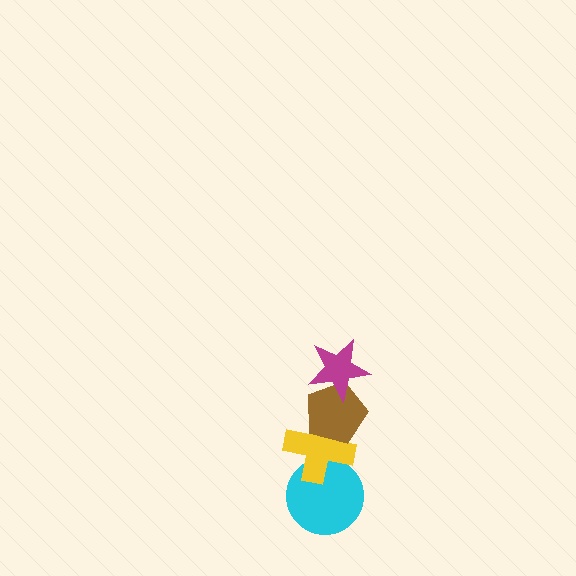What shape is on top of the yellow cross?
The brown pentagon is on top of the yellow cross.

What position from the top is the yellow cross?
The yellow cross is 3rd from the top.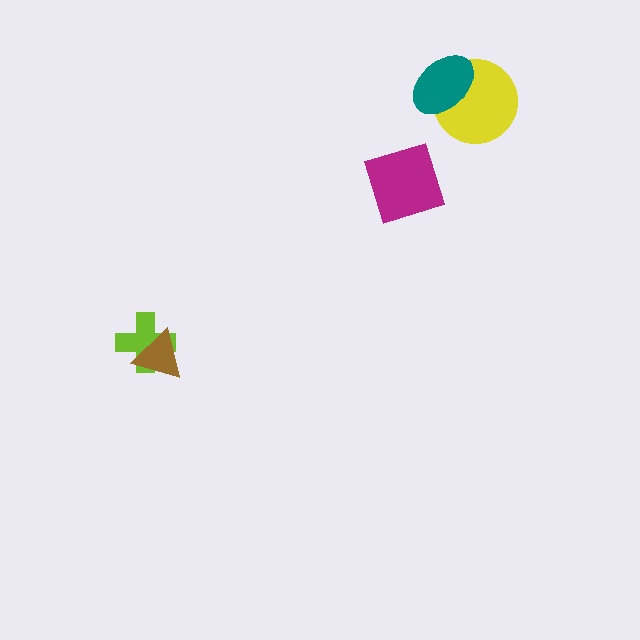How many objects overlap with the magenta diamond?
0 objects overlap with the magenta diamond.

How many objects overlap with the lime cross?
1 object overlaps with the lime cross.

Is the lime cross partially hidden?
Yes, it is partially covered by another shape.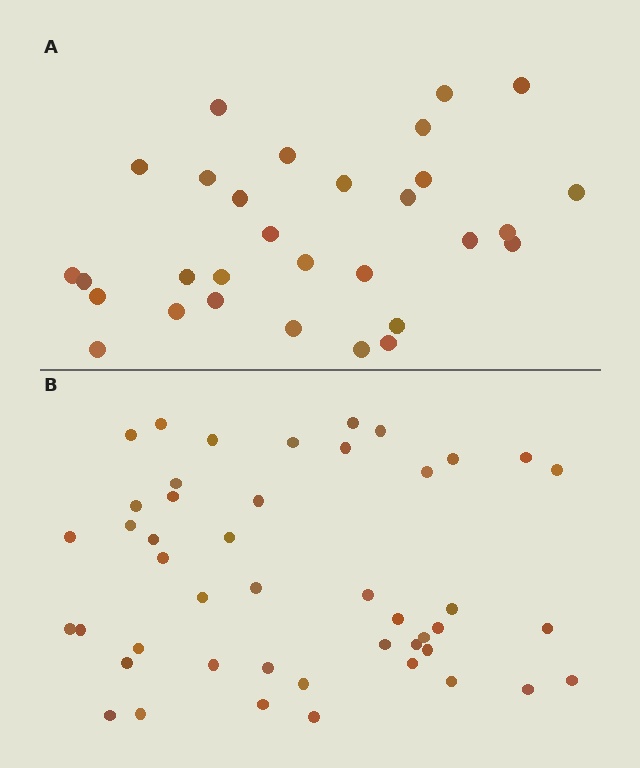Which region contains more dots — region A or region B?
Region B (the bottom region) has more dots.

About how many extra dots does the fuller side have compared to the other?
Region B has approximately 15 more dots than region A.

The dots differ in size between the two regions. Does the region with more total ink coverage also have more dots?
No. Region A has more total ink coverage because its dots are larger, but region B actually contains more individual dots. Total area can be misleading — the number of items is what matters here.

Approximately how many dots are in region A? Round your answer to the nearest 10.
About 30 dots.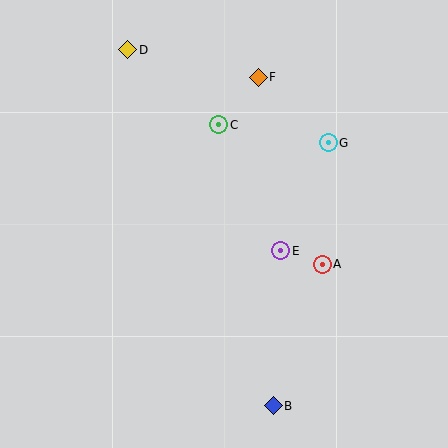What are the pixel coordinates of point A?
Point A is at (322, 264).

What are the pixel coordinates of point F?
Point F is at (258, 77).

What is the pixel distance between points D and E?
The distance between D and E is 252 pixels.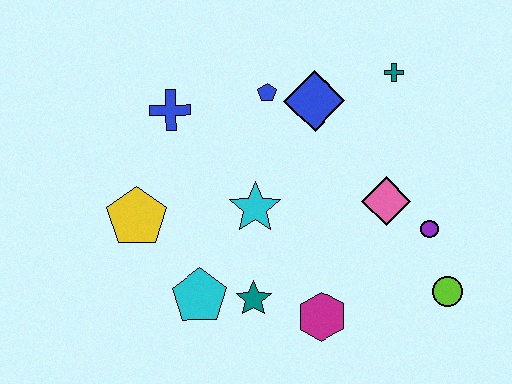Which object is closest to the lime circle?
The purple circle is closest to the lime circle.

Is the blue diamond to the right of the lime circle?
No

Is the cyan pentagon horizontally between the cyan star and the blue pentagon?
No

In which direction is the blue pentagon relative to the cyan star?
The blue pentagon is above the cyan star.